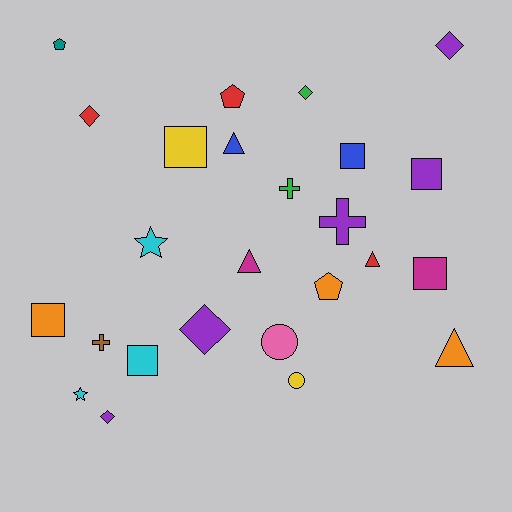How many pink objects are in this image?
There is 1 pink object.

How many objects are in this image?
There are 25 objects.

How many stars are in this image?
There are 2 stars.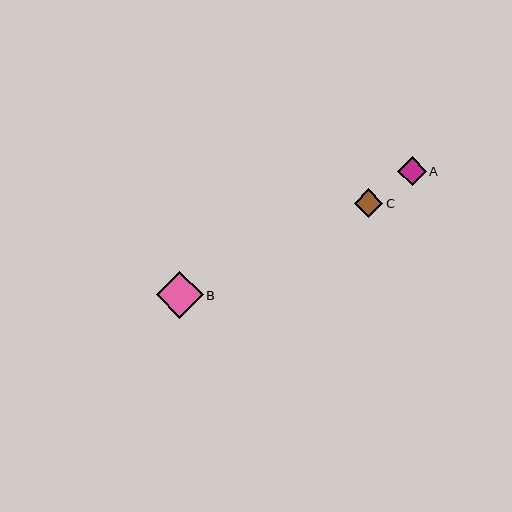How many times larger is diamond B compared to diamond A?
Diamond B is approximately 1.6 times the size of diamond A.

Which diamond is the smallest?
Diamond A is the smallest with a size of approximately 28 pixels.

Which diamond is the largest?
Diamond B is the largest with a size of approximately 47 pixels.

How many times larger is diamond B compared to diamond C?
Diamond B is approximately 1.6 times the size of diamond C.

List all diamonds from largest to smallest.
From largest to smallest: B, C, A.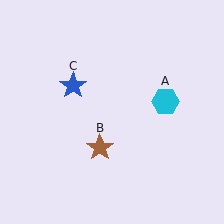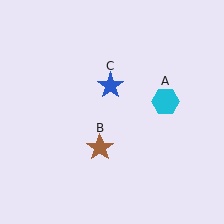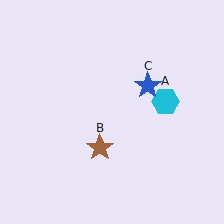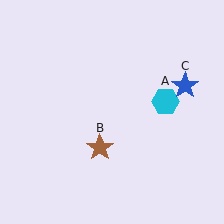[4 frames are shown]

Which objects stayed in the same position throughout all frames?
Cyan hexagon (object A) and brown star (object B) remained stationary.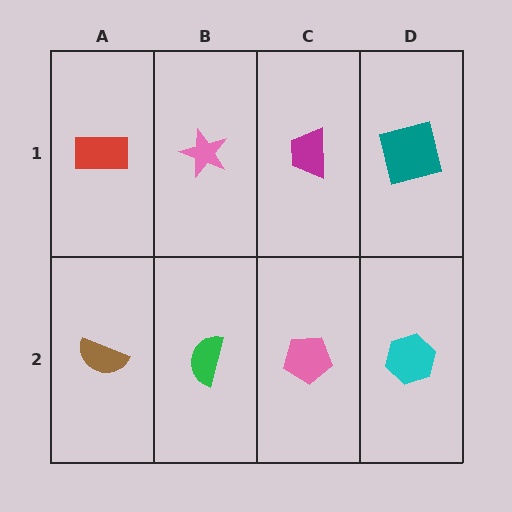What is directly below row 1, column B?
A green semicircle.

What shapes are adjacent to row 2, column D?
A teal square (row 1, column D), a pink pentagon (row 2, column C).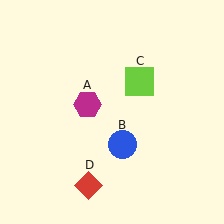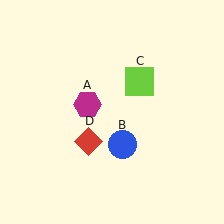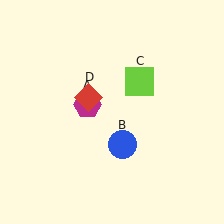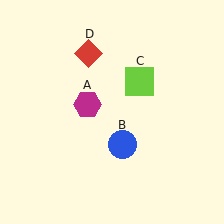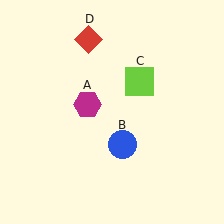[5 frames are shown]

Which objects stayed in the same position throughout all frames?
Magenta hexagon (object A) and blue circle (object B) and lime square (object C) remained stationary.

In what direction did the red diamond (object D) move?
The red diamond (object D) moved up.